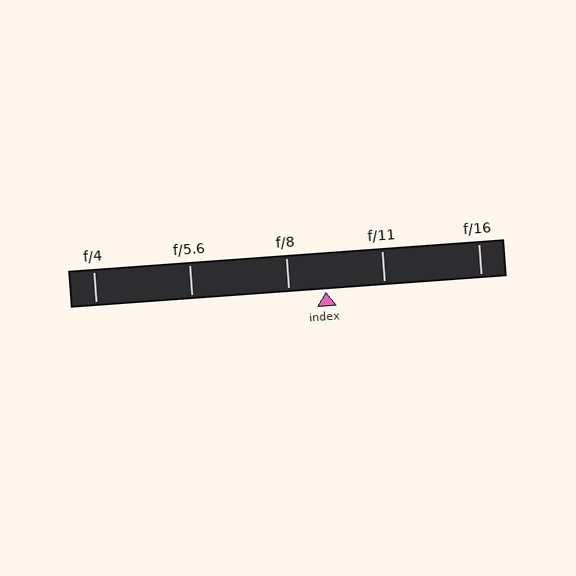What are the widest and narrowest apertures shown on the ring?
The widest aperture shown is f/4 and the narrowest is f/16.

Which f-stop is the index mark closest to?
The index mark is closest to f/8.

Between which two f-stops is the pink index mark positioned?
The index mark is between f/8 and f/11.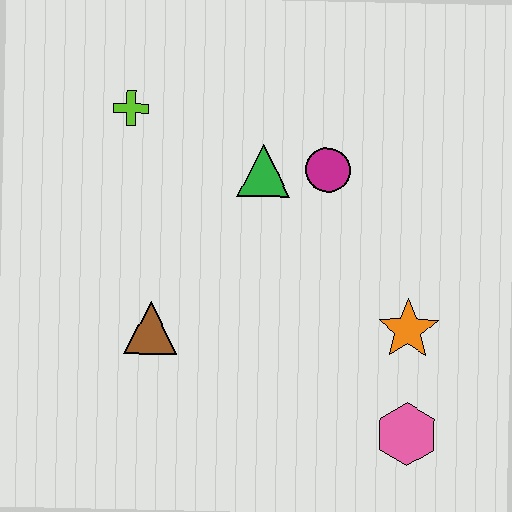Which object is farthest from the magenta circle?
The pink hexagon is farthest from the magenta circle.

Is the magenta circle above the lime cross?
No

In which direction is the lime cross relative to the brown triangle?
The lime cross is above the brown triangle.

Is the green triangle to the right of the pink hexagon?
No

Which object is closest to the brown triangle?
The green triangle is closest to the brown triangle.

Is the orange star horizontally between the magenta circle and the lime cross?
No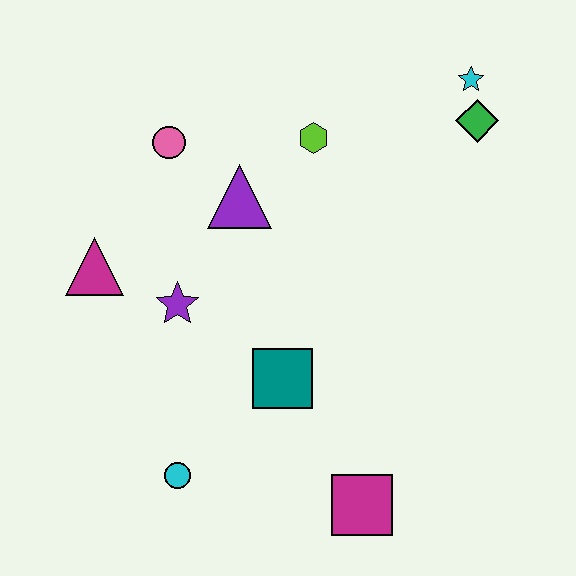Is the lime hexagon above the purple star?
Yes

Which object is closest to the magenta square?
The teal square is closest to the magenta square.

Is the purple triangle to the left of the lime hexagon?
Yes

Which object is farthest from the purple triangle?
The magenta square is farthest from the purple triangle.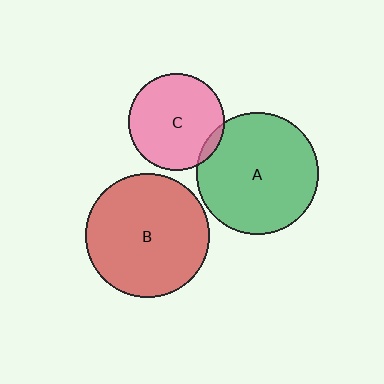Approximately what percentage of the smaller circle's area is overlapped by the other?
Approximately 5%.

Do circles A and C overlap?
Yes.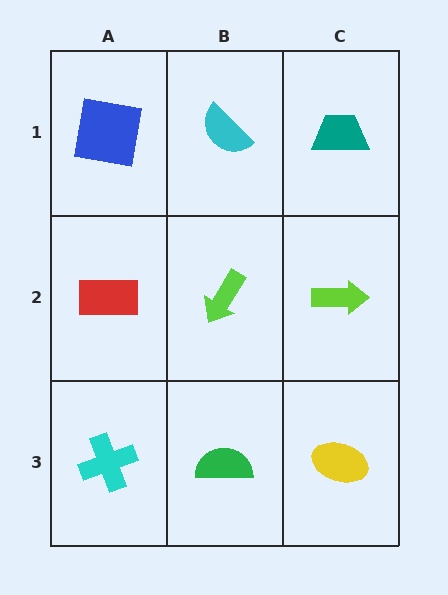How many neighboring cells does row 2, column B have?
4.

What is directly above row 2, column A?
A blue square.